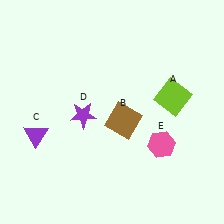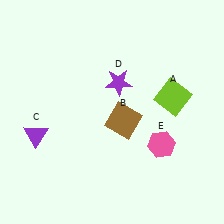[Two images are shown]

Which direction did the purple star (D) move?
The purple star (D) moved right.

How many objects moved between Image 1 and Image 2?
1 object moved between the two images.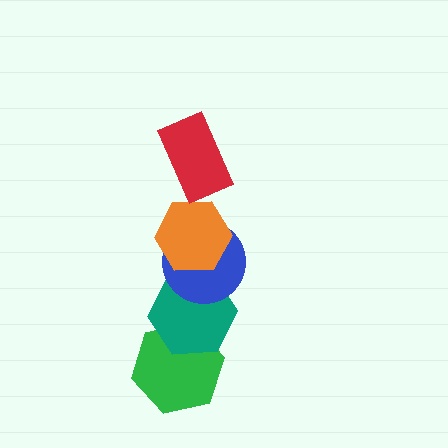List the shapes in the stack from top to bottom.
From top to bottom: the red rectangle, the orange hexagon, the blue circle, the teal hexagon, the green hexagon.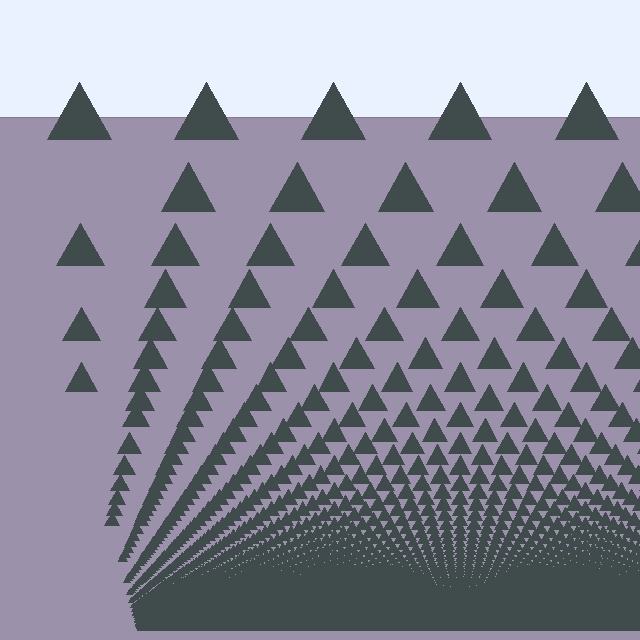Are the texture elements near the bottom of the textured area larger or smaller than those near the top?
Smaller. The gradient is inverted — elements near the bottom are smaller and denser.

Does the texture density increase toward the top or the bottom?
Density increases toward the bottom.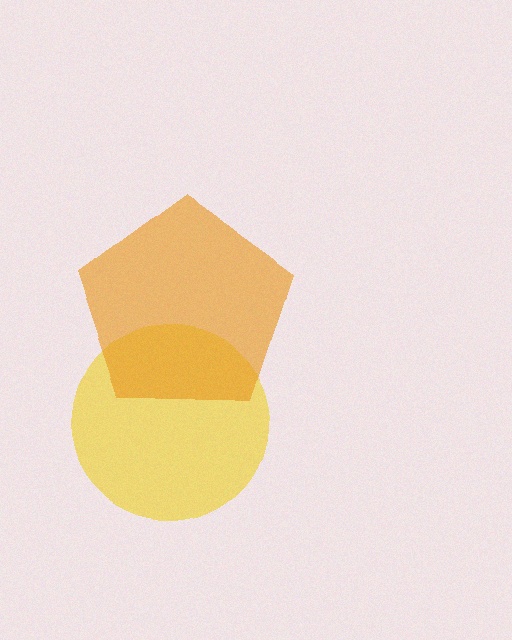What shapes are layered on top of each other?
The layered shapes are: a yellow circle, an orange pentagon.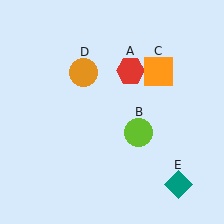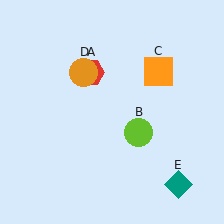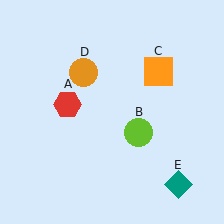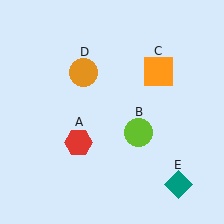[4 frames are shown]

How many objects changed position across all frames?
1 object changed position: red hexagon (object A).